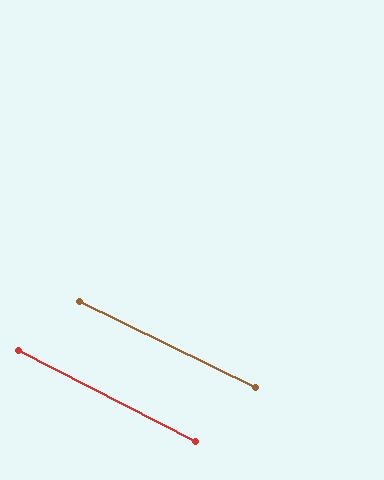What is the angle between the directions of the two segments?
Approximately 1 degree.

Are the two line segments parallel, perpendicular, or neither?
Parallel — their directions differ by only 1.3°.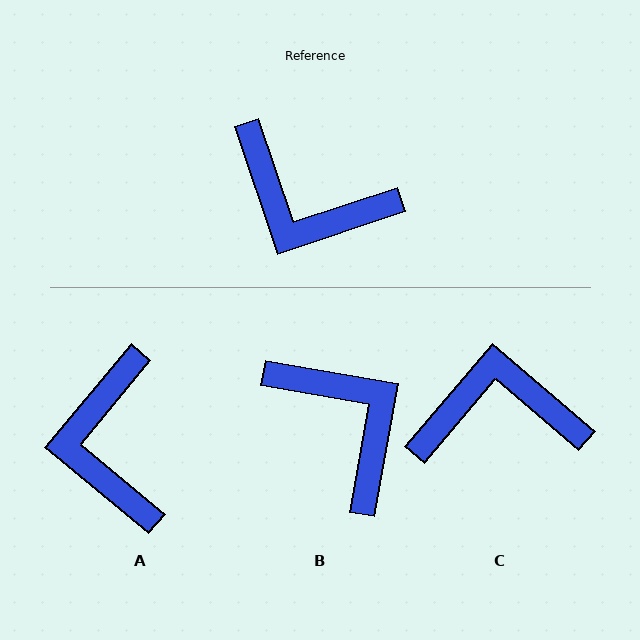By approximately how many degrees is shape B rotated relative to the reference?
Approximately 152 degrees counter-clockwise.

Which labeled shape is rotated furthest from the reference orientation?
B, about 152 degrees away.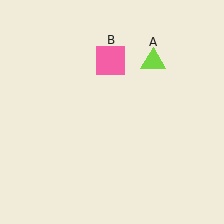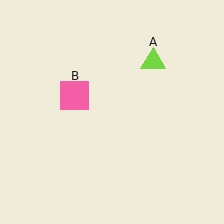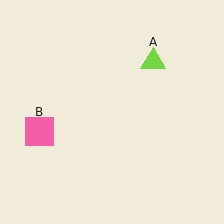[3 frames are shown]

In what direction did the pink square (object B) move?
The pink square (object B) moved down and to the left.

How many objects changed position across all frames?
1 object changed position: pink square (object B).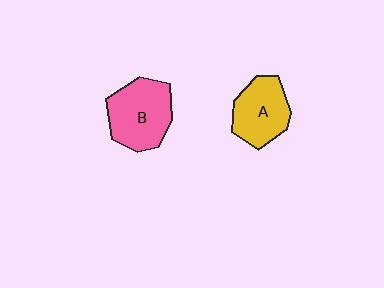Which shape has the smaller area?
Shape A (yellow).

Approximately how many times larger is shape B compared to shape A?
Approximately 1.2 times.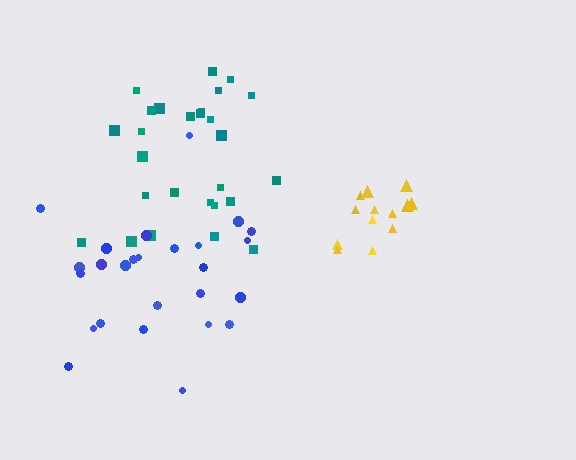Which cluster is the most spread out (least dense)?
Teal.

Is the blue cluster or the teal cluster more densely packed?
Blue.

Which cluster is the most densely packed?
Yellow.